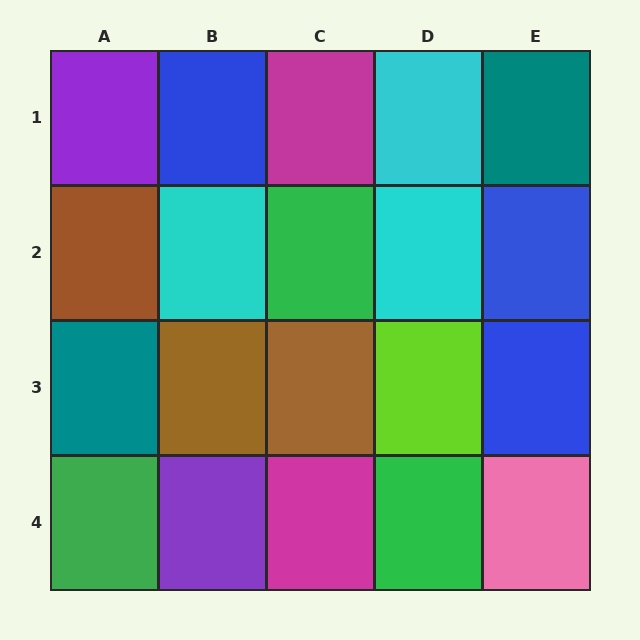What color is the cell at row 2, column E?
Blue.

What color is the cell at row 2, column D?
Cyan.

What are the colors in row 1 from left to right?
Purple, blue, magenta, cyan, teal.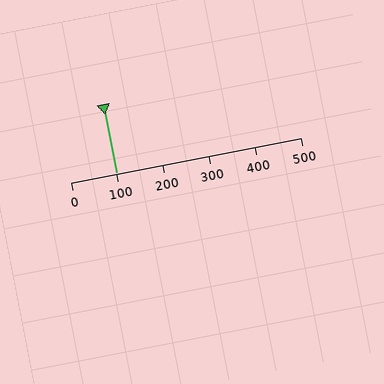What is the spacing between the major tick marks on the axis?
The major ticks are spaced 100 apart.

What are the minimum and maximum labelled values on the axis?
The axis runs from 0 to 500.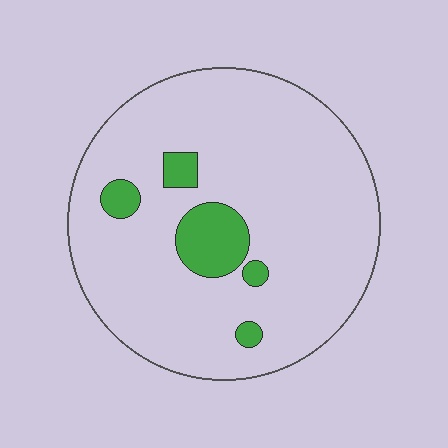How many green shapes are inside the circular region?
5.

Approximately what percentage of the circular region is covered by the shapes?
Approximately 10%.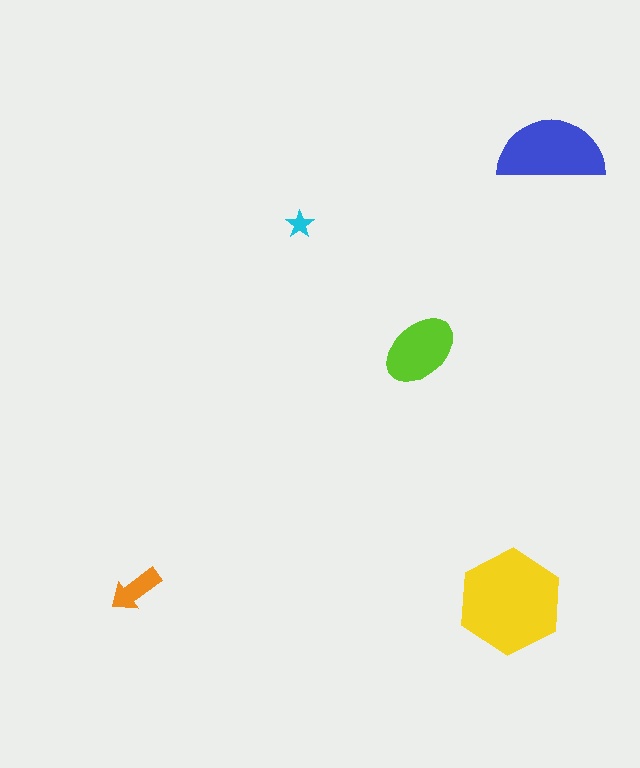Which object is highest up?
The blue semicircle is topmost.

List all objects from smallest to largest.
The cyan star, the orange arrow, the lime ellipse, the blue semicircle, the yellow hexagon.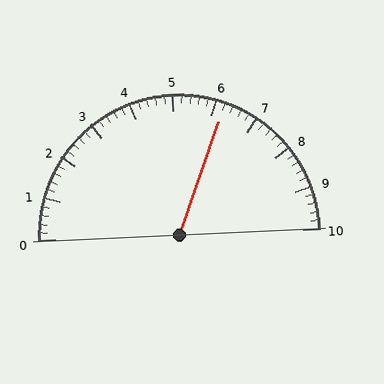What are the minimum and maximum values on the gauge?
The gauge ranges from 0 to 10.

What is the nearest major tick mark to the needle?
The nearest major tick mark is 6.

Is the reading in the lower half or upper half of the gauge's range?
The reading is in the upper half of the range (0 to 10).